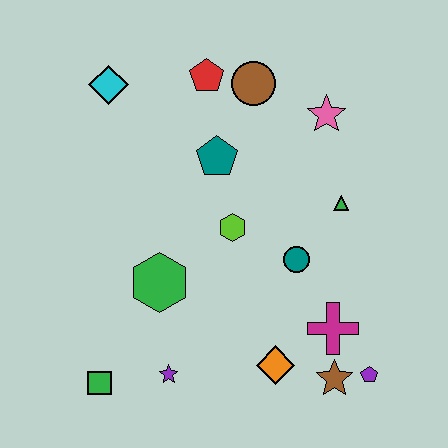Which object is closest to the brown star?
The purple pentagon is closest to the brown star.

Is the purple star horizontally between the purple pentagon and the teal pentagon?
No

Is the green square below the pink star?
Yes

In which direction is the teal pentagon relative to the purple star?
The teal pentagon is above the purple star.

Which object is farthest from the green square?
The pink star is farthest from the green square.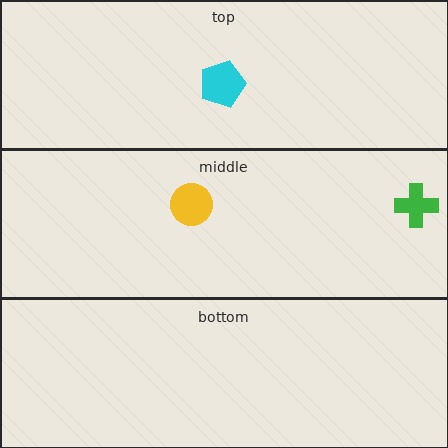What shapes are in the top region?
The cyan pentagon.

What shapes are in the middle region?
The green cross, the yellow circle.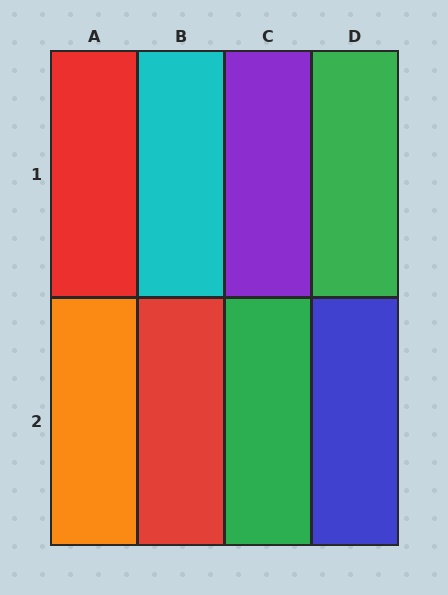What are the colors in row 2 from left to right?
Orange, red, green, blue.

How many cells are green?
2 cells are green.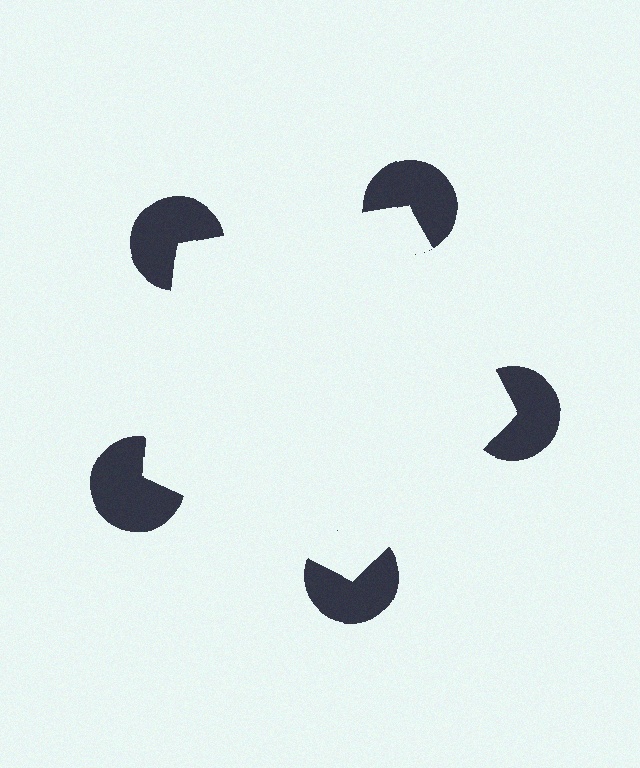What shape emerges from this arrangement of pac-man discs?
An illusory pentagon — its edges are inferred from the aligned wedge cuts in the pac-man discs, not physically drawn.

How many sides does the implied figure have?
5 sides.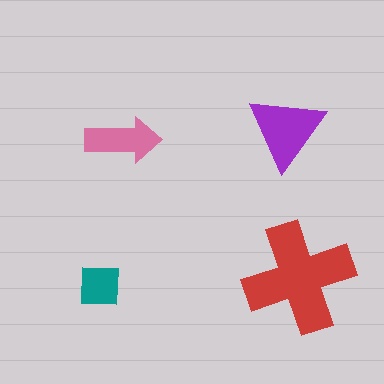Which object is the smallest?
The teal square.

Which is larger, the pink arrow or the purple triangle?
The purple triangle.